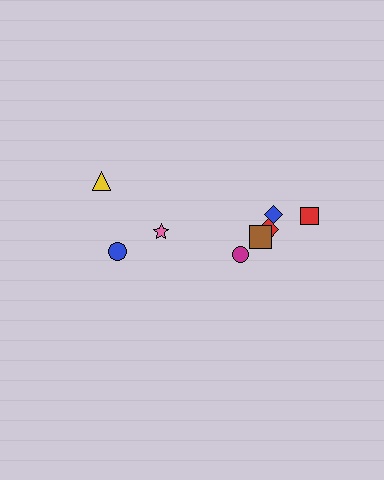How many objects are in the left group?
There are 3 objects.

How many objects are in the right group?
There are 5 objects.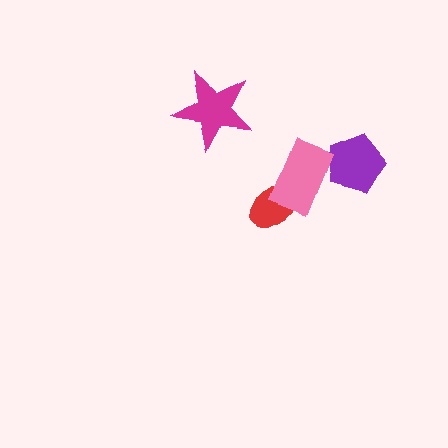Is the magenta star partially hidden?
No, no other shape covers it.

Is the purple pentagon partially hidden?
Yes, it is partially covered by another shape.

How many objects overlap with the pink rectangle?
2 objects overlap with the pink rectangle.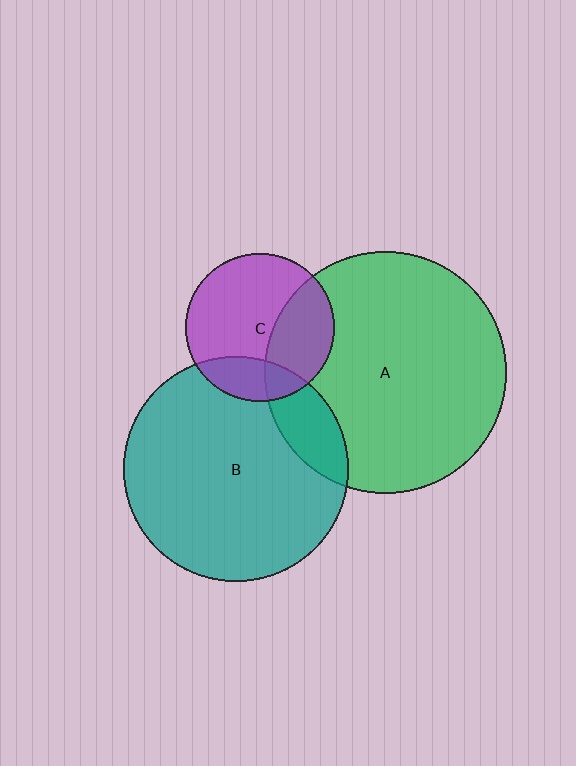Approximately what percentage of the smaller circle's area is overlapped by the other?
Approximately 35%.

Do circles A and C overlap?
Yes.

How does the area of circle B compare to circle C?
Approximately 2.3 times.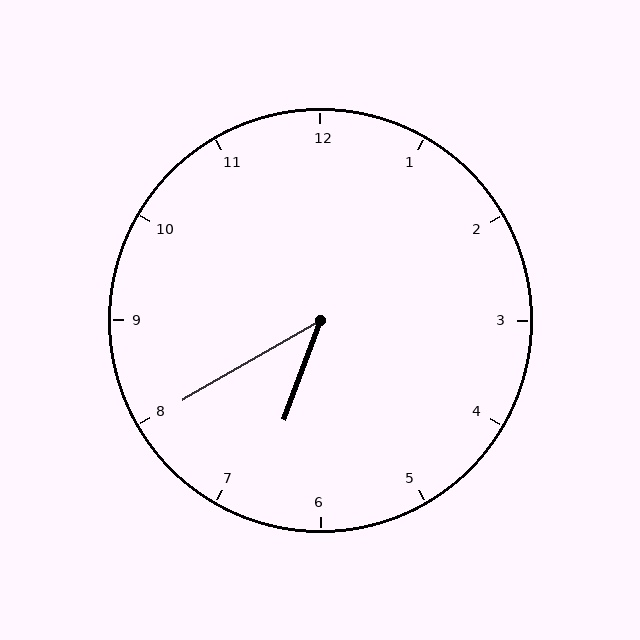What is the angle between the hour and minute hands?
Approximately 40 degrees.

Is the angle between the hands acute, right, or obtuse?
It is acute.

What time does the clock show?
6:40.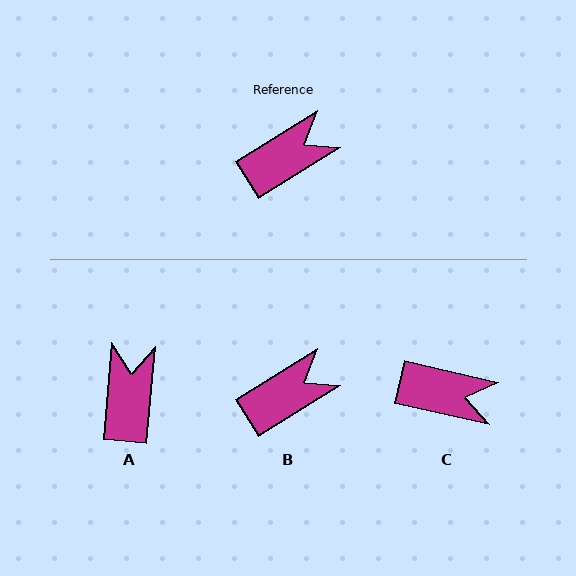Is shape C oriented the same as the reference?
No, it is off by about 45 degrees.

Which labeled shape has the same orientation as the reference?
B.